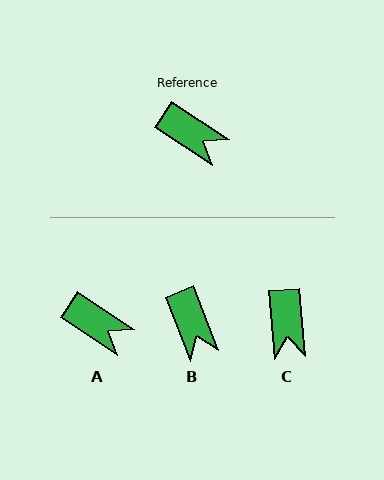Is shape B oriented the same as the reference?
No, it is off by about 36 degrees.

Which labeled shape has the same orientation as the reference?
A.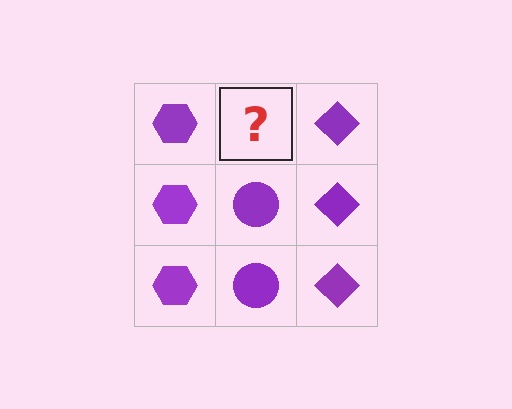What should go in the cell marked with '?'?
The missing cell should contain a purple circle.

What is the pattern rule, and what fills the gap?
The rule is that each column has a consistent shape. The gap should be filled with a purple circle.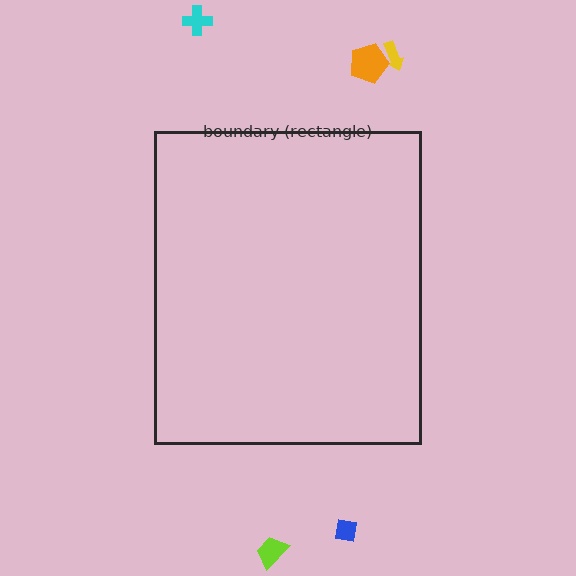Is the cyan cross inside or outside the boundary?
Outside.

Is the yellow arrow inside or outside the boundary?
Outside.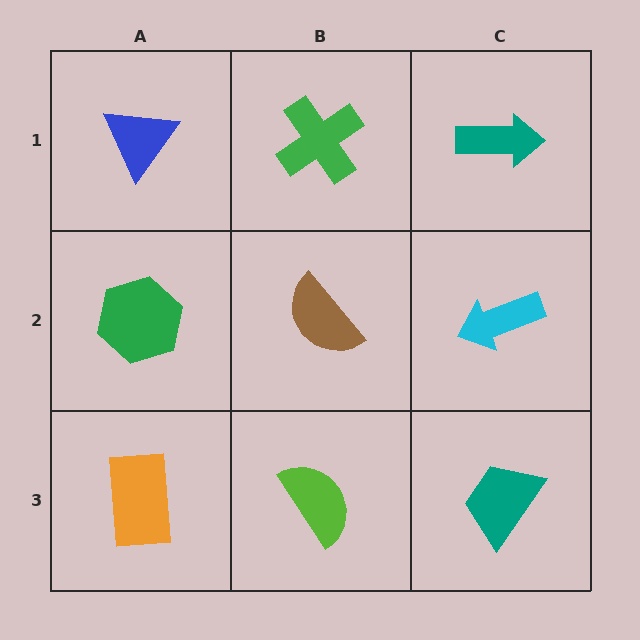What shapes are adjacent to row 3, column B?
A brown semicircle (row 2, column B), an orange rectangle (row 3, column A), a teal trapezoid (row 3, column C).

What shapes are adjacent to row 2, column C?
A teal arrow (row 1, column C), a teal trapezoid (row 3, column C), a brown semicircle (row 2, column B).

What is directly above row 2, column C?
A teal arrow.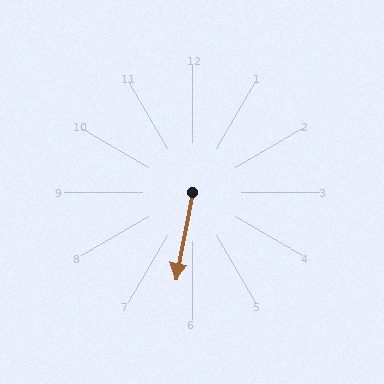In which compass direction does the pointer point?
South.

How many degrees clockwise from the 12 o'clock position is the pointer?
Approximately 191 degrees.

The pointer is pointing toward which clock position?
Roughly 6 o'clock.